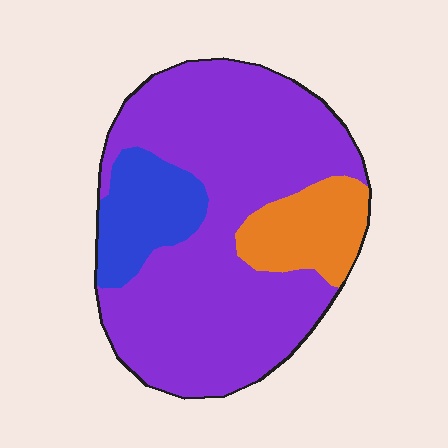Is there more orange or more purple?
Purple.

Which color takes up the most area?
Purple, at roughly 70%.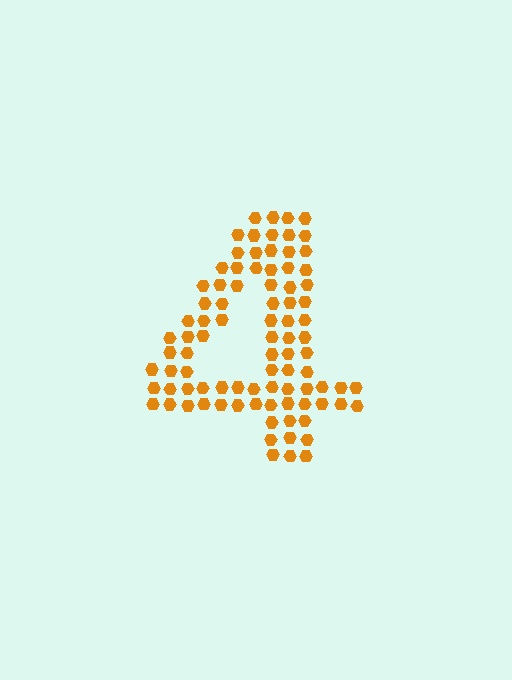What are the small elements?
The small elements are hexagons.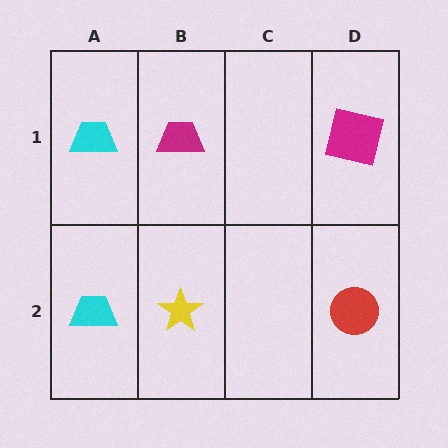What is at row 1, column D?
A magenta square.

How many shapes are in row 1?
3 shapes.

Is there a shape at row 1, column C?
No, that cell is empty.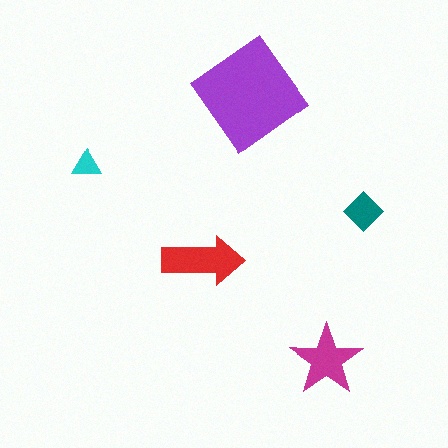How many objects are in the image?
There are 5 objects in the image.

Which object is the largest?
The purple diamond.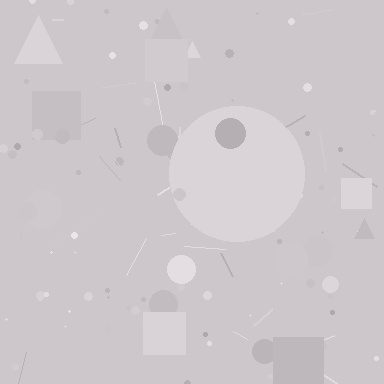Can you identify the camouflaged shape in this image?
The camouflaged shape is a circle.